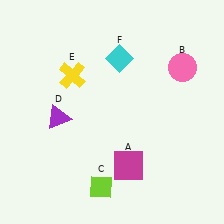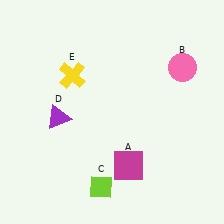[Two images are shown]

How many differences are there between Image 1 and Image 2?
There is 1 difference between the two images.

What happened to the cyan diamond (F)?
The cyan diamond (F) was removed in Image 2. It was in the top-right area of Image 1.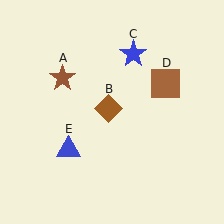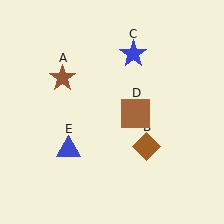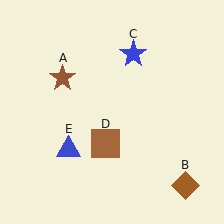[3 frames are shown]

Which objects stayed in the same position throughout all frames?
Brown star (object A) and blue star (object C) and blue triangle (object E) remained stationary.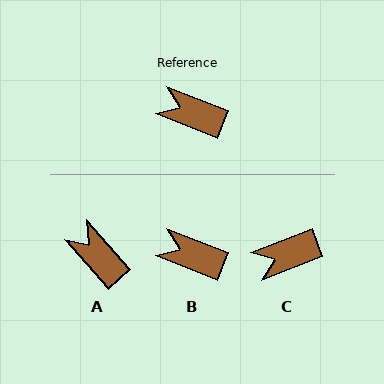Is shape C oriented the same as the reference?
No, it is off by about 43 degrees.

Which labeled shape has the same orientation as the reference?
B.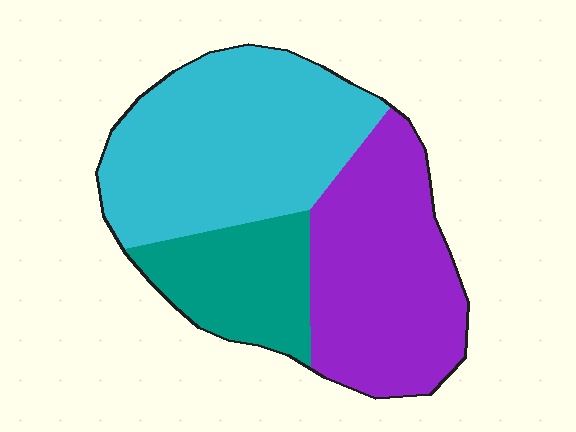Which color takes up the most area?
Cyan, at roughly 45%.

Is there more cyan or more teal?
Cyan.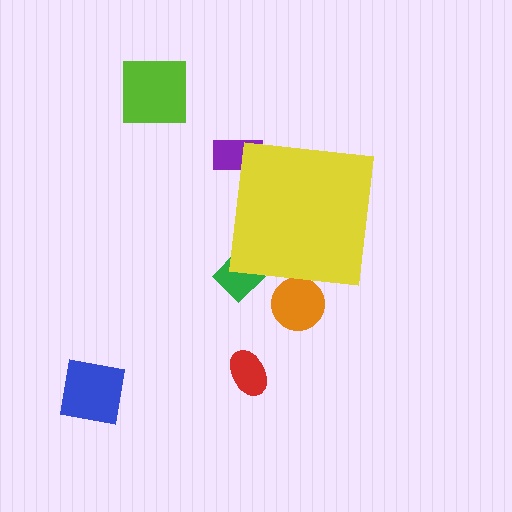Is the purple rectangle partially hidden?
Yes, the purple rectangle is partially hidden behind the yellow square.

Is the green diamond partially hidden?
Yes, the green diamond is partially hidden behind the yellow square.